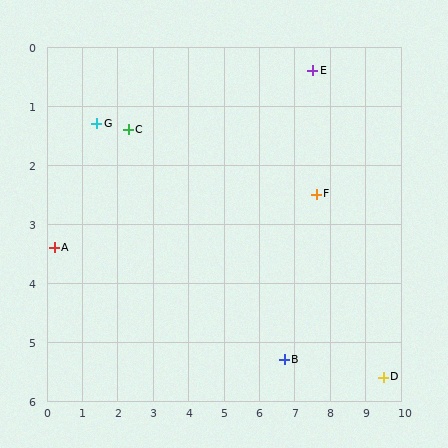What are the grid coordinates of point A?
Point A is at approximately (0.2, 3.4).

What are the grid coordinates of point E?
Point E is at approximately (7.5, 0.4).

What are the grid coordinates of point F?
Point F is at approximately (7.6, 2.5).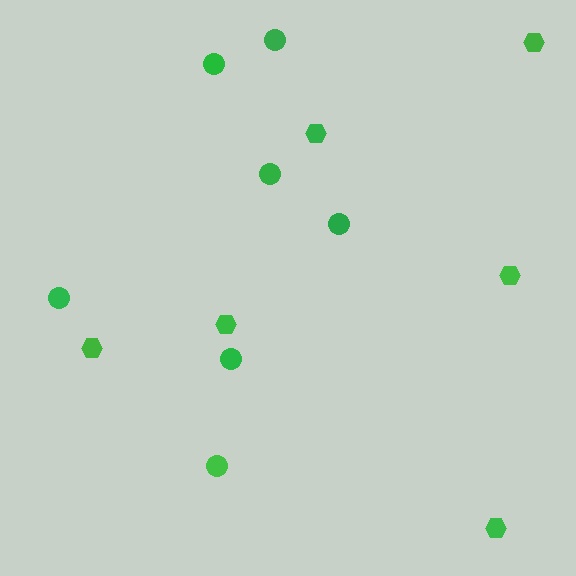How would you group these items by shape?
There are 2 groups: one group of hexagons (6) and one group of circles (7).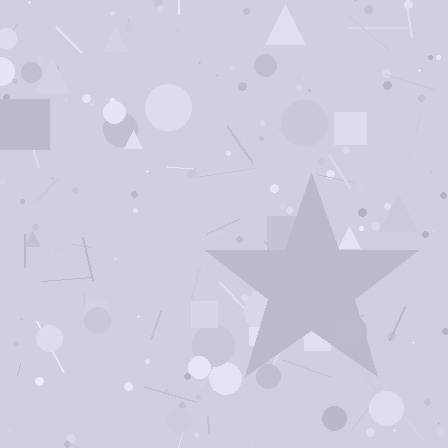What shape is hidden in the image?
A star is hidden in the image.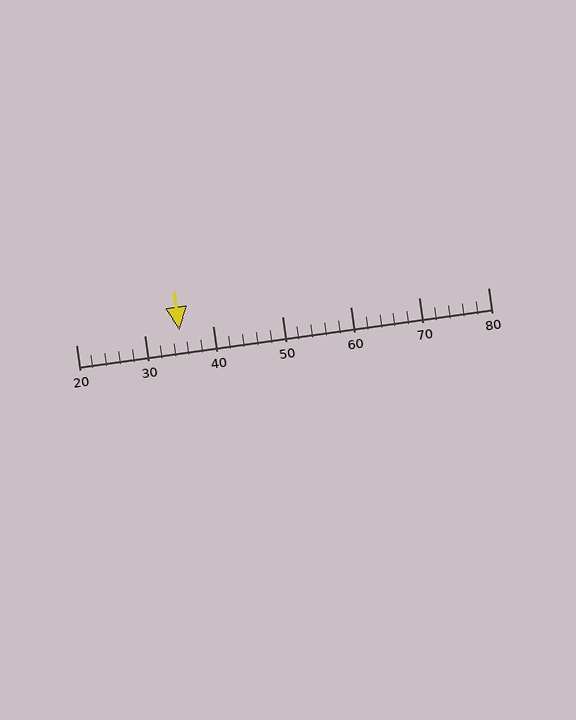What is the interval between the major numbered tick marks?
The major tick marks are spaced 10 units apart.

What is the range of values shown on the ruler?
The ruler shows values from 20 to 80.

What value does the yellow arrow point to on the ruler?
The yellow arrow points to approximately 35.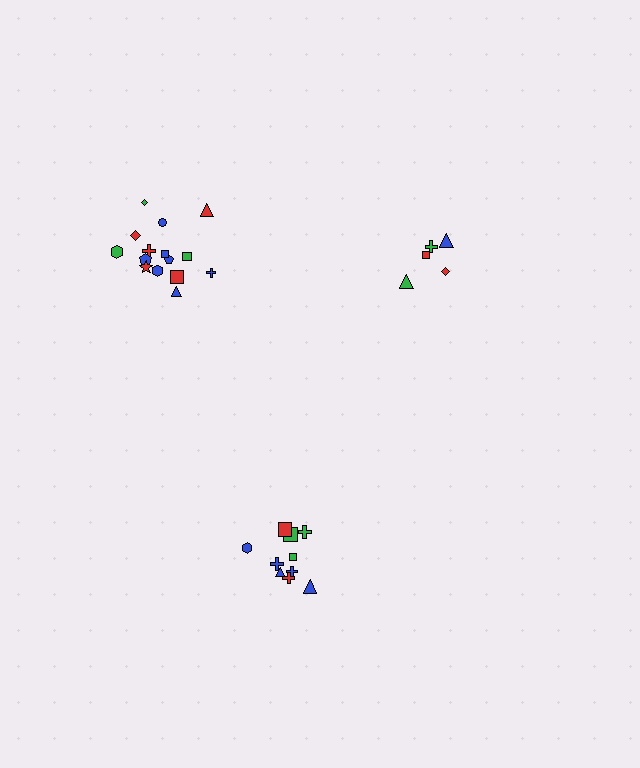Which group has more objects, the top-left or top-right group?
The top-left group.